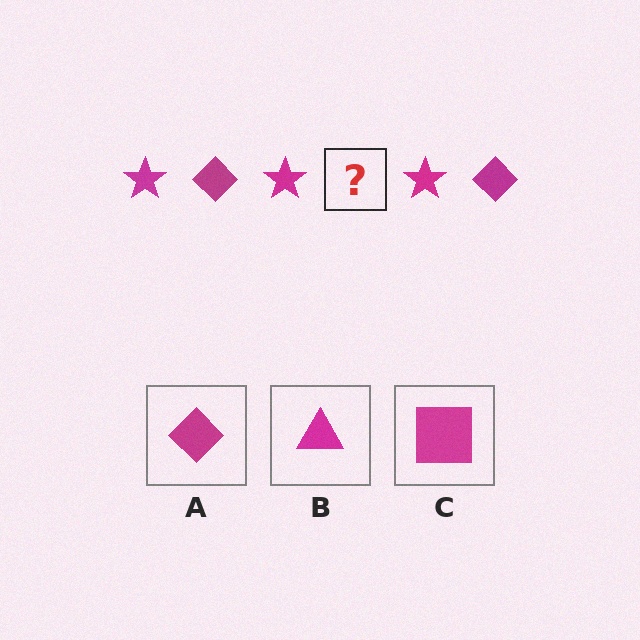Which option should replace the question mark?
Option A.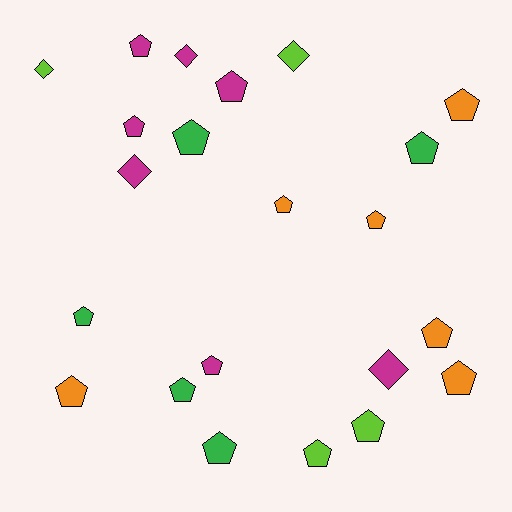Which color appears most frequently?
Magenta, with 7 objects.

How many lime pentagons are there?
There are 2 lime pentagons.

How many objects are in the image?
There are 22 objects.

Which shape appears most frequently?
Pentagon, with 17 objects.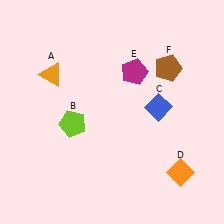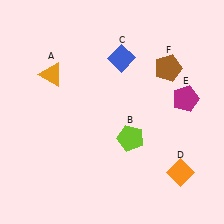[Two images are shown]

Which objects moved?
The objects that moved are: the lime pentagon (B), the blue diamond (C), the magenta pentagon (E).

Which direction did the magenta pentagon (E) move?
The magenta pentagon (E) moved right.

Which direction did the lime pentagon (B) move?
The lime pentagon (B) moved right.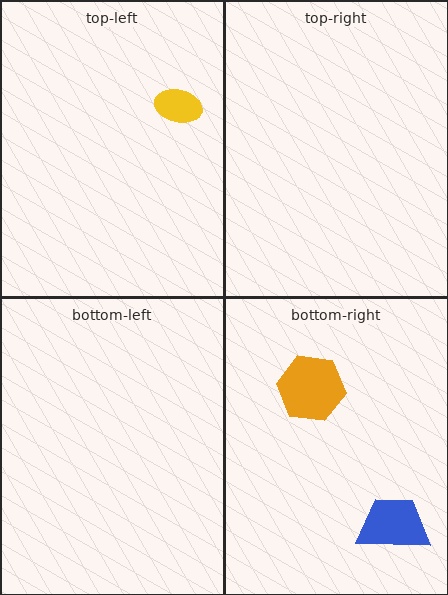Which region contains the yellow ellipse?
The top-left region.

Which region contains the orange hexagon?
The bottom-right region.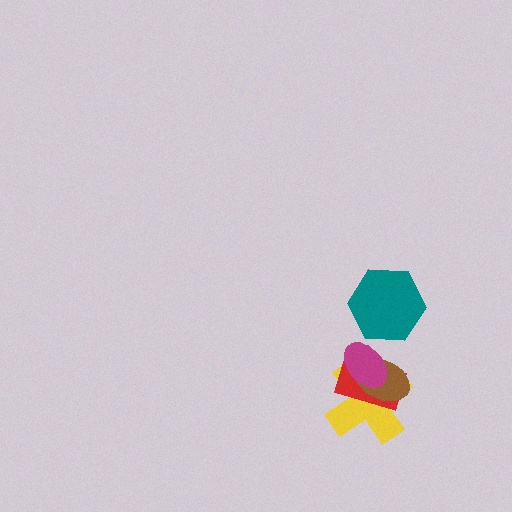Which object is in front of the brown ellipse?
The magenta ellipse is in front of the brown ellipse.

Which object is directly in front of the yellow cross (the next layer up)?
The red rectangle is directly in front of the yellow cross.